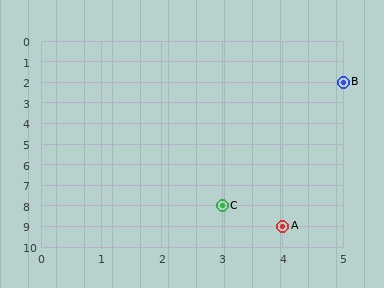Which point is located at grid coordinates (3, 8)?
Point C is at (3, 8).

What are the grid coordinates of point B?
Point B is at grid coordinates (5, 2).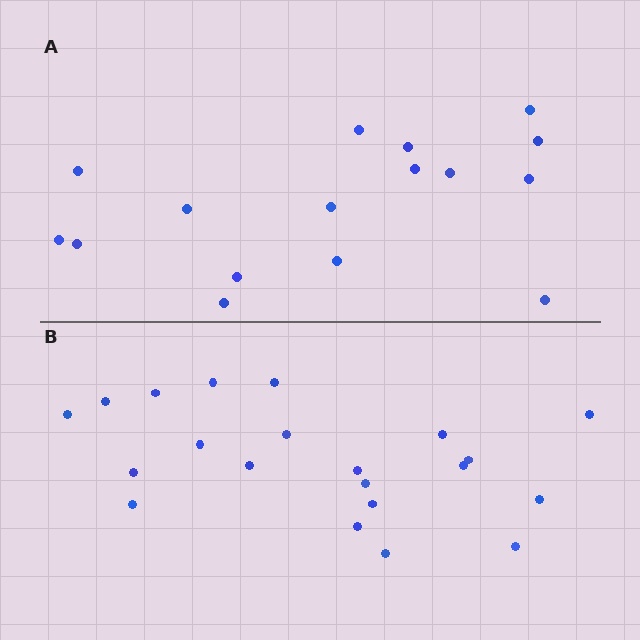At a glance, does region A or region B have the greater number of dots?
Region B (the bottom region) has more dots.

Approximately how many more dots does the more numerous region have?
Region B has about 5 more dots than region A.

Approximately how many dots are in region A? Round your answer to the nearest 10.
About 20 dots. (The exact count is 16, which rounds to 20.)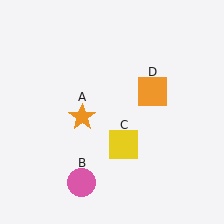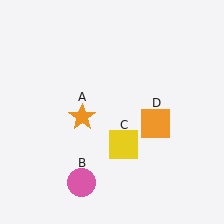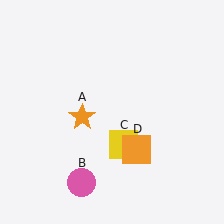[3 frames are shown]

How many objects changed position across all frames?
1 object changed position: orange square (object D).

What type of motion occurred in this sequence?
The orange square (object D) rotated clockwise around the center of the scene.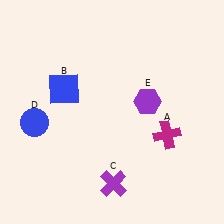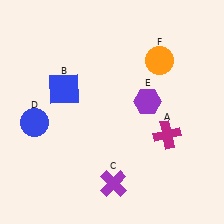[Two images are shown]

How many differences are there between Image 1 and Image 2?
There is 1 difference between the two images.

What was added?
An orange circle (F) was added in Image 2.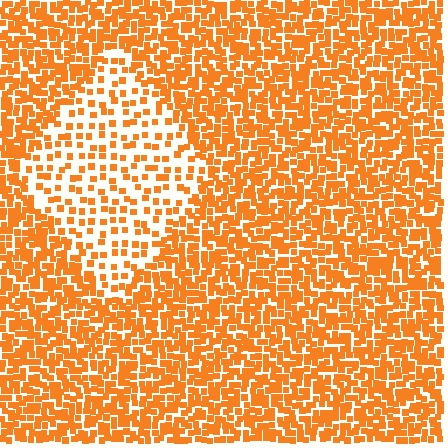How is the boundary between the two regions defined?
The boundary is defined by a change in element density (approximately 2.4x ratio). All elements are the same color, size, and shape.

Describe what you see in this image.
The image contains small orange elements arranged at two different densities. A diamond-shaped region is visible where the elements are less densely packed than the surrounding area.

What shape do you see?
I see a diamond.